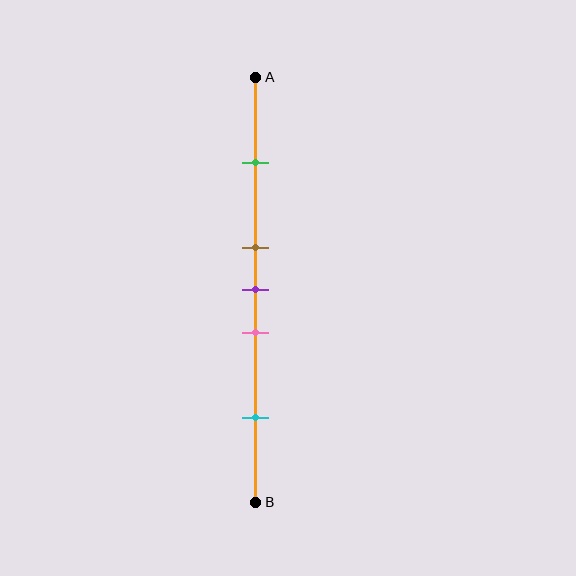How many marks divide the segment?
There are 5 marks dividing the segment.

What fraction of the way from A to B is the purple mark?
The purple mark is approximately 50% (0.5) of the way from A to B.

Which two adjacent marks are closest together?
The brown and purple marks are the closest adjacent pair.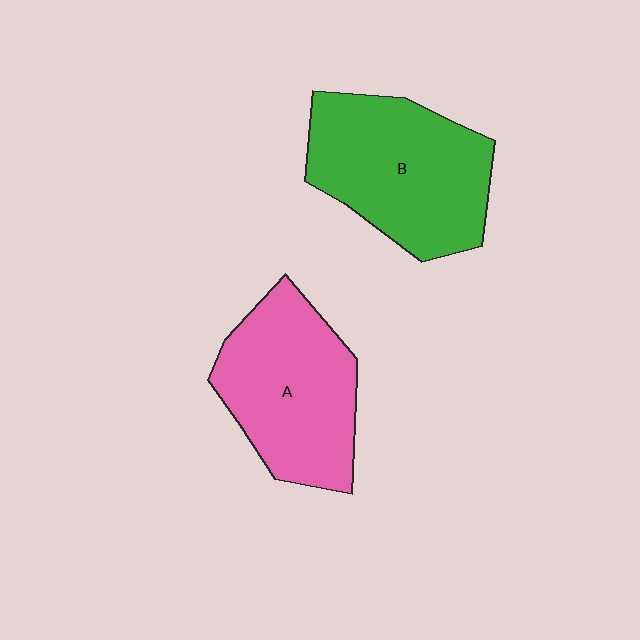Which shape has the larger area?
Shape B (green).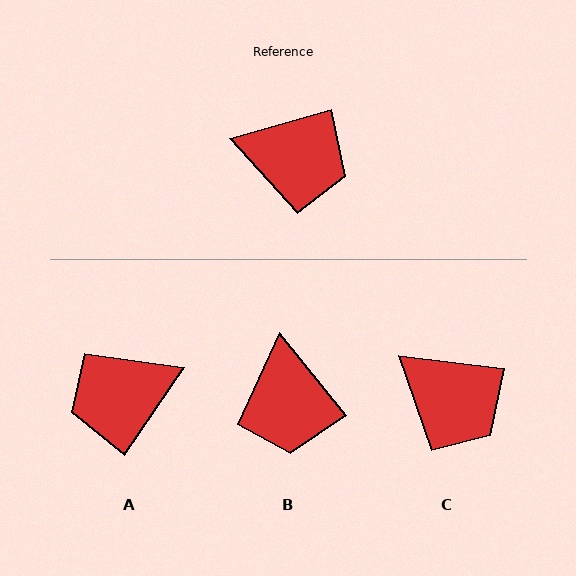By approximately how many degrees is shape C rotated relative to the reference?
Approximately 23 degrees clockwise.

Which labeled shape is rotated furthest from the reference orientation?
A, about 140 degrees away.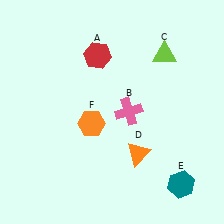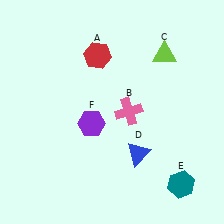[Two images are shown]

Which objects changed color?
D changed from orange to blue. F changed from orange to purple.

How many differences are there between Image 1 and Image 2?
There are 2 differences between the two images.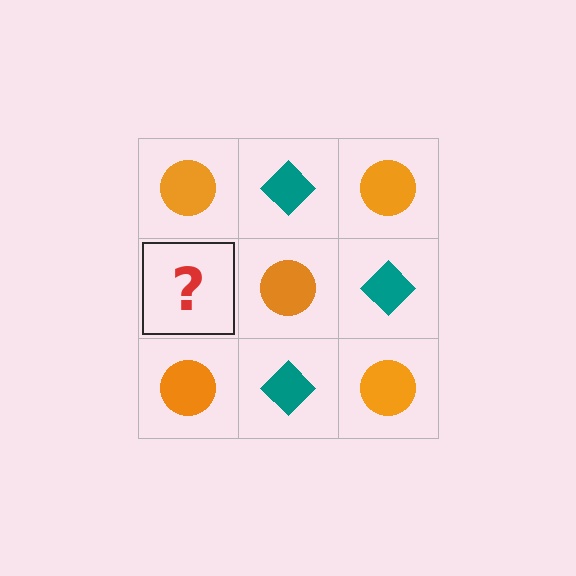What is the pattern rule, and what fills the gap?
The rule is that it alternates orange circle and teal diamond in a checkerboard pattern. The gap should be filled with a teal diamond.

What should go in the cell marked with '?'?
The missing cell should contain a teal diamond.